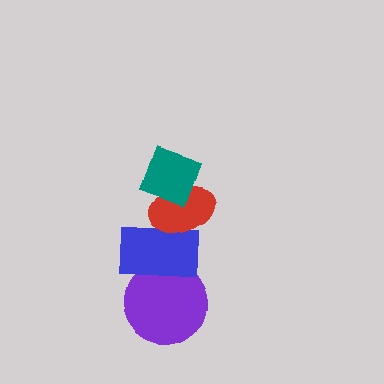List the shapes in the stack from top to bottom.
From top to bottom: the teal diamond, the red ellipse, the blue rectangle, the purple circle.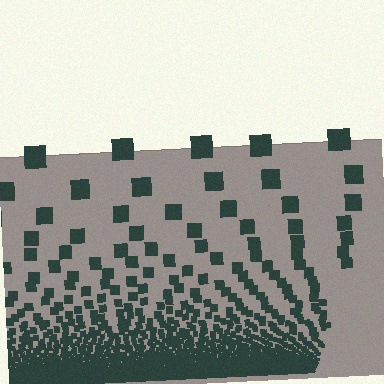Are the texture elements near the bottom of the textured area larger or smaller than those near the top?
Smaller. The gradient is inverted — elements near the bottom are smaller and denser.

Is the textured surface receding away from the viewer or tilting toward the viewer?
The surface appears to tilt toward the viewer. Texture elements get larger and sparser toward the top.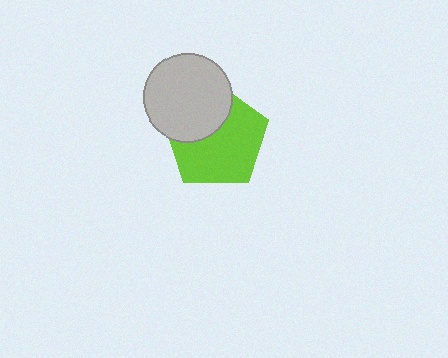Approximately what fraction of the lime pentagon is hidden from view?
Roughly 34% of the lime pentagon is hidden behind the light gray circle.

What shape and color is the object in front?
The object in front is a light gray circle.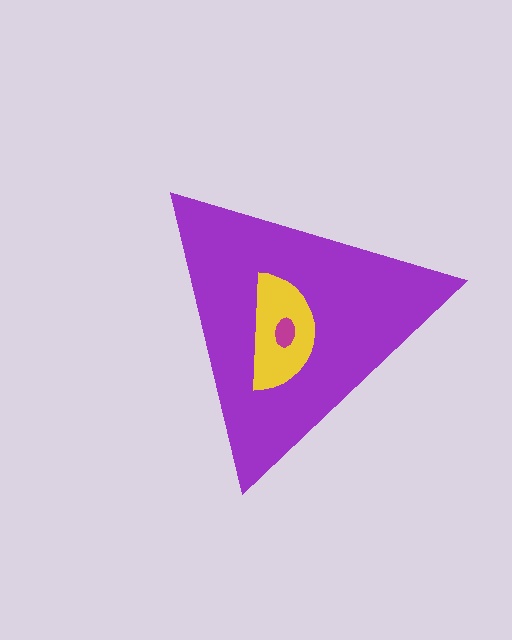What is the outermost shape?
The purple triangle.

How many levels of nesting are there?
3.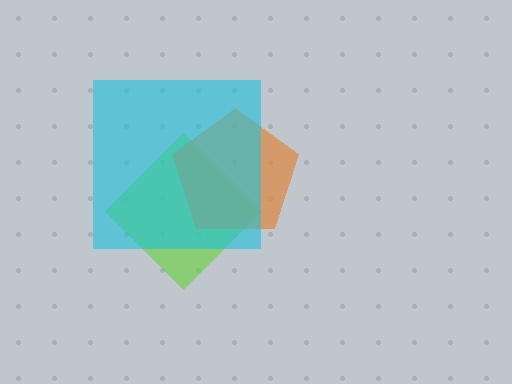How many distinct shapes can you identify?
There are 3 distinct shapes: a lime diamond, an orange pentagon, a cyan square.